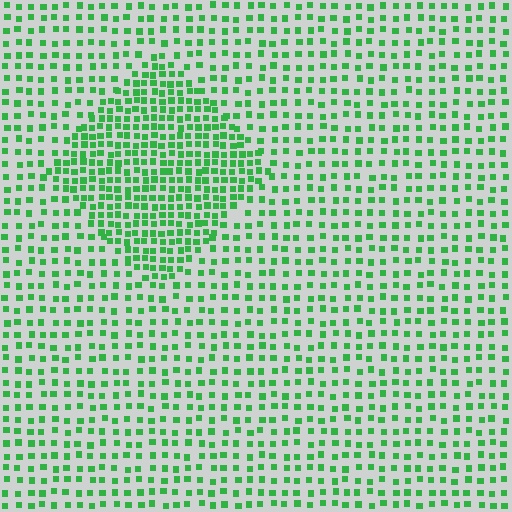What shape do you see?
I see a diamond.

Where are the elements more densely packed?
The elements are more densely packed inside the diamond boundary.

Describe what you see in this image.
The image contains small green elements arranged at two different densities. A diamond-shaped region is visible where the elements are more densely packed than the surrounding area.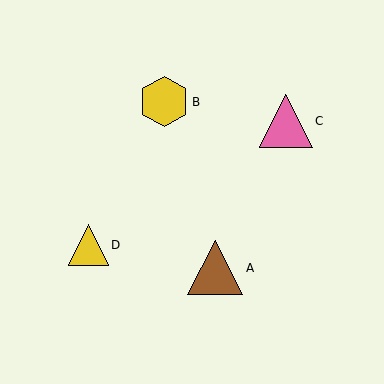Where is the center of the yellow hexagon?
The center of the yellow hexagon is at (164, 102).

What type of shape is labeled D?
Shape D is a yellow triangle.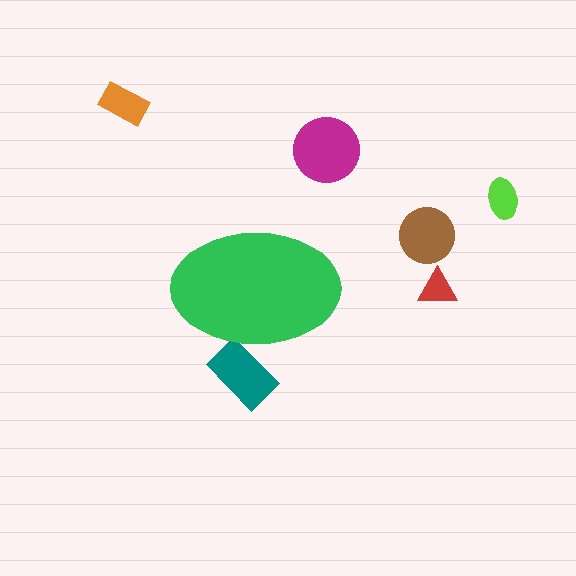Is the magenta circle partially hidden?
No, the magenta circle is fully visible.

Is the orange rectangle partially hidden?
No, the orange rectangle is fully visible.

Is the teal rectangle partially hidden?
Yes, the teal rectangle is partially hidden behind the green ellipse.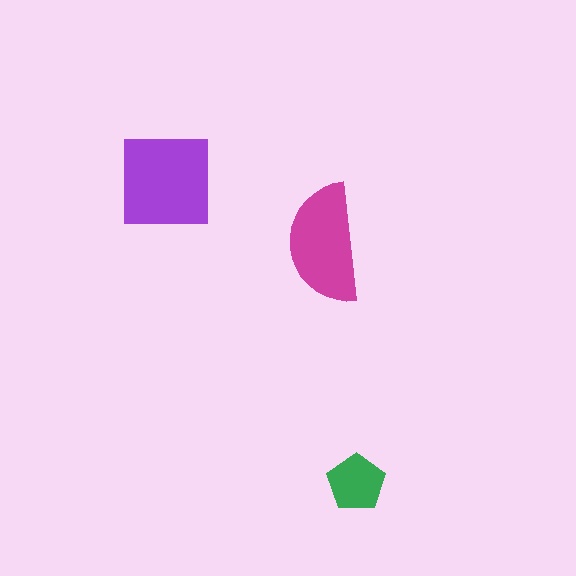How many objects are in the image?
There are 3 objects in the image.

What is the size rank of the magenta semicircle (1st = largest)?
2nd.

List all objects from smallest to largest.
The green pentagon, the magenta semicircle, the purple square.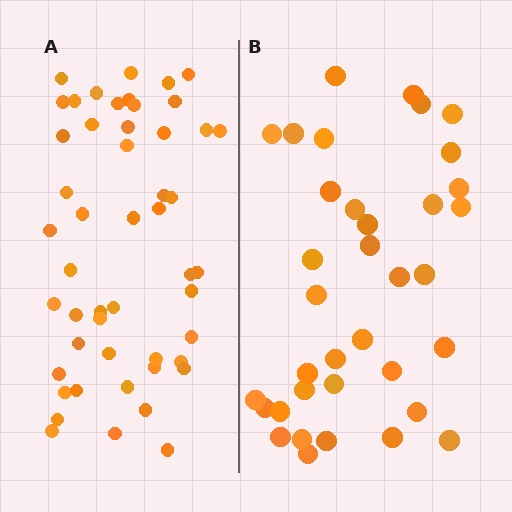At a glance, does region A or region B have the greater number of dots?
Region A (the left region) has more dots.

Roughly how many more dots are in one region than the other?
Region A has approximately 15 more dots than region B.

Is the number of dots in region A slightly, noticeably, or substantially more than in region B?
Region A has noticeably more, but not dramatically so. The ratio is roughly 1.4 to 1.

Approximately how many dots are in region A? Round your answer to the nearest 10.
About 50 dots.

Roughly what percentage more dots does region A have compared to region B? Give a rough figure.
About 40% more.